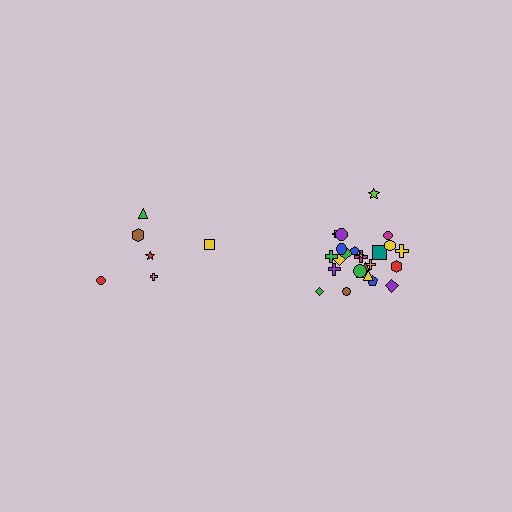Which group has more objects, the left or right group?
The right group.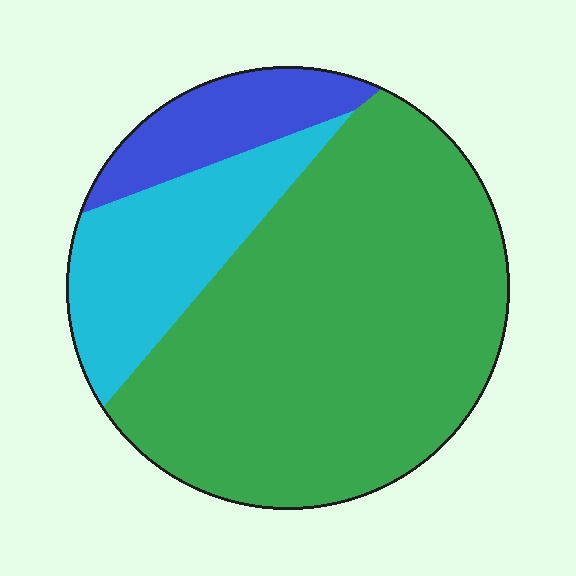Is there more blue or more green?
Green.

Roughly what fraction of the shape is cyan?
Cyan takes up between a sixth and a third of the shape.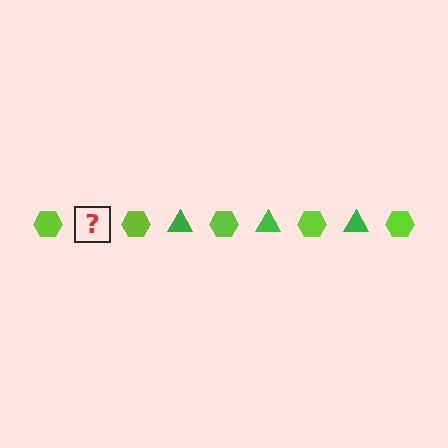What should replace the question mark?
The question mark should be replaced with a green triangle.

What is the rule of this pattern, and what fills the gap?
The rule is that the pattern alternates between lime hexagon and green triangle. The gap should be filled with a green triangle.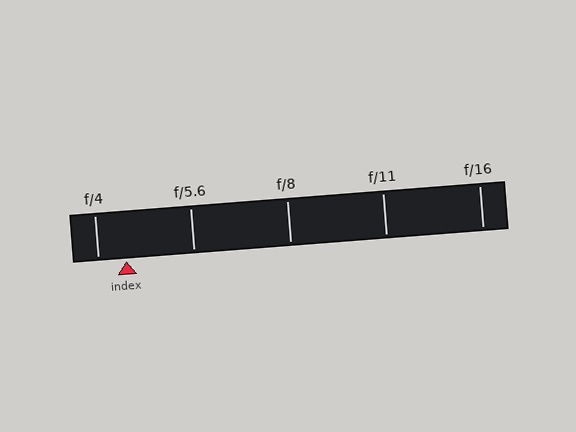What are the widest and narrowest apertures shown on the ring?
The widest aperture shown is f/4 and the narrowest is f/16.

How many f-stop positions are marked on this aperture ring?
There are 5 f-stop positions marked.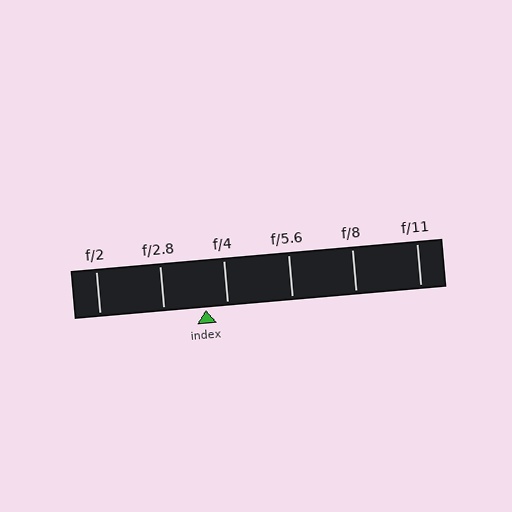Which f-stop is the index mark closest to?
The index mark is closest to f/4.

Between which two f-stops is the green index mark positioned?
The index mark is between f/2.8 and f/4.